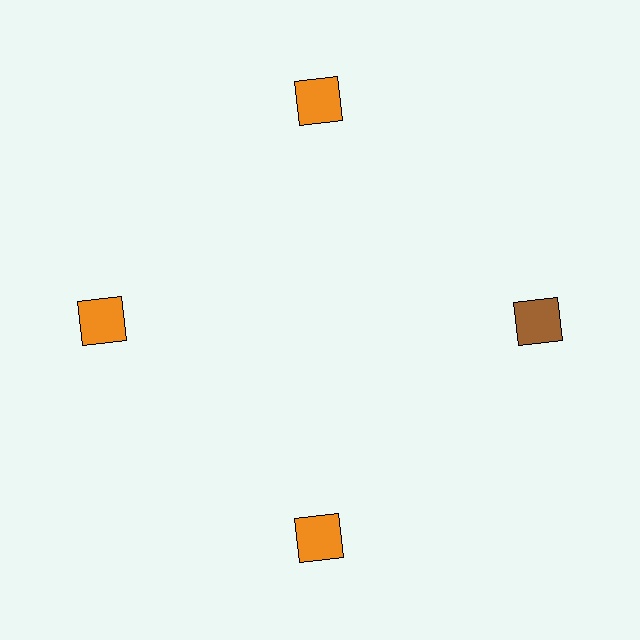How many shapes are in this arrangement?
There are 4 shapes arranged in a ring pattern.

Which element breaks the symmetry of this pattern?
The brown square at roughly the 3 o'clock position breaks the symmetry. All other shapes are orange squares.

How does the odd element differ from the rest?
It has a different color: brown instead of orange.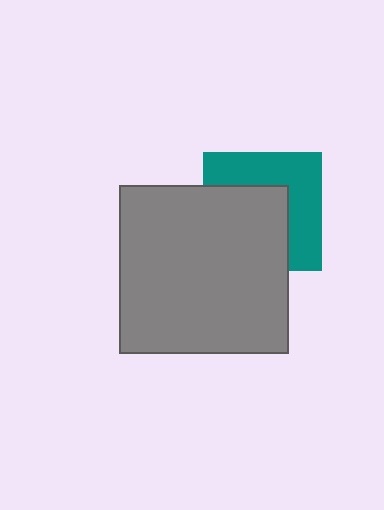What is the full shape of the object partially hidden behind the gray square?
The partially hidden object is a teal square.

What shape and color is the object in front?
The object in front is a gray square.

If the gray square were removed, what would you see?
You would see the complete teal square.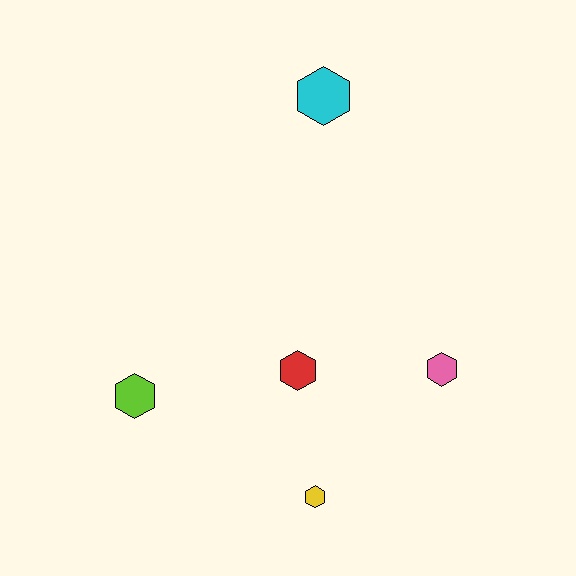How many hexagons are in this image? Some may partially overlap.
There are 5 hexagons.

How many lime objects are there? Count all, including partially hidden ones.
There is 1 lime object.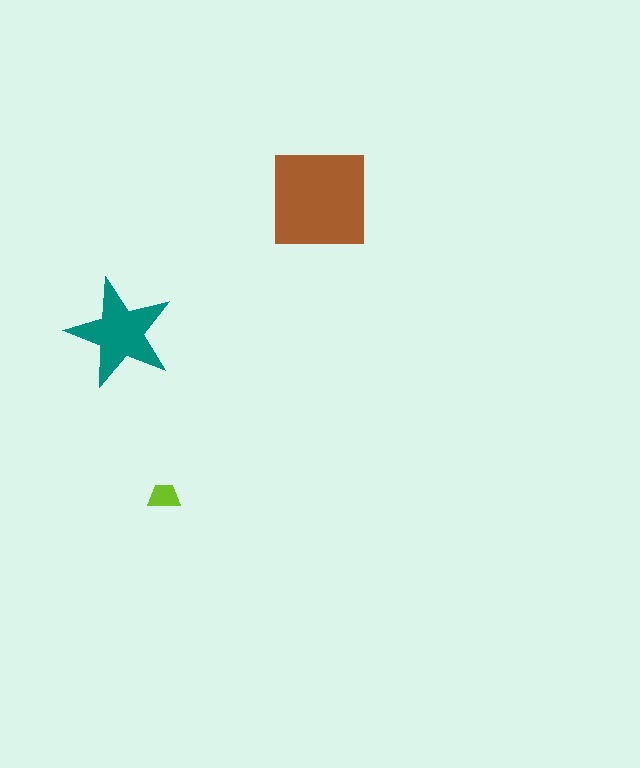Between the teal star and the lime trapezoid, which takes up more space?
The teal star.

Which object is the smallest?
The lime trapezoid.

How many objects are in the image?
There are 3 objects in the image.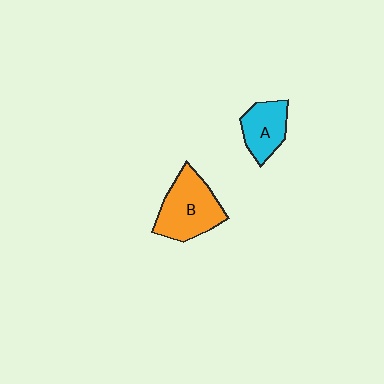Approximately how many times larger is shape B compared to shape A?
Approximately 1.5 times.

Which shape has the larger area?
Shape B (orange).